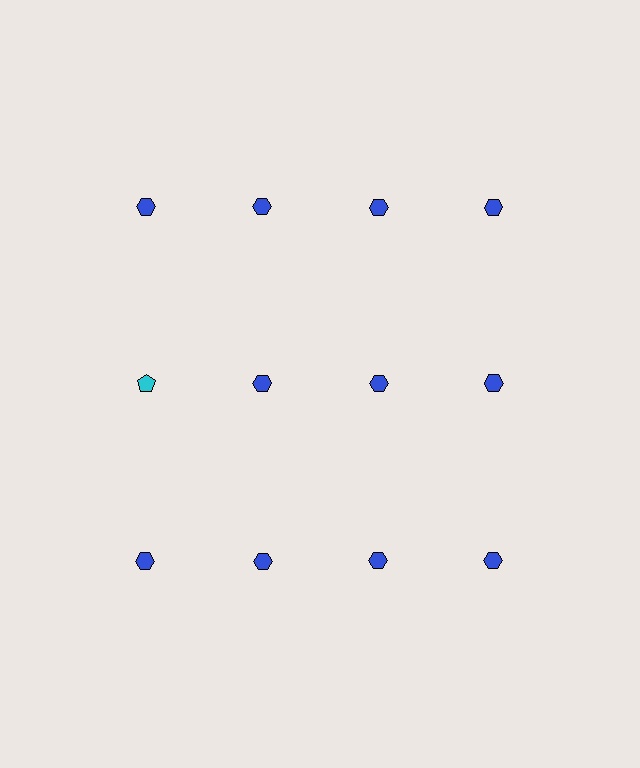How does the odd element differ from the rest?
It differs in both color (cyan instead of blue) and shape (pentagon instead of hexagon).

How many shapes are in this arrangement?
There are 12 shapes arranged in a grid pattern.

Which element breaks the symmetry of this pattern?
The cyan pentagon in the second row, leftmost column breaks the symmetry. All other shapes are blue hexagons.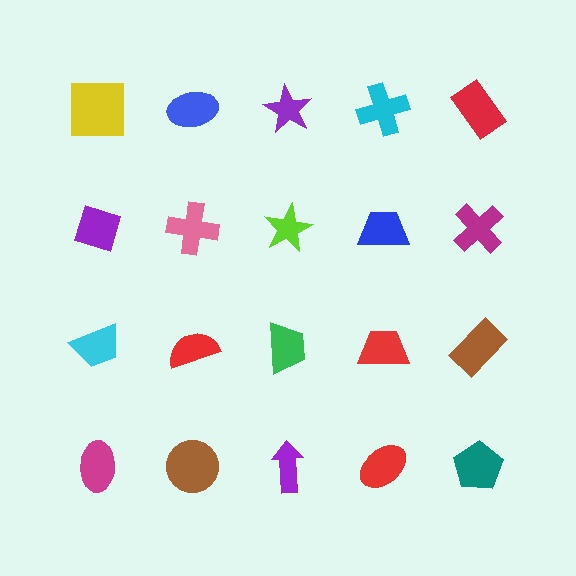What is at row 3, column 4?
A red trapezoid.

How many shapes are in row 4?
5 shapes.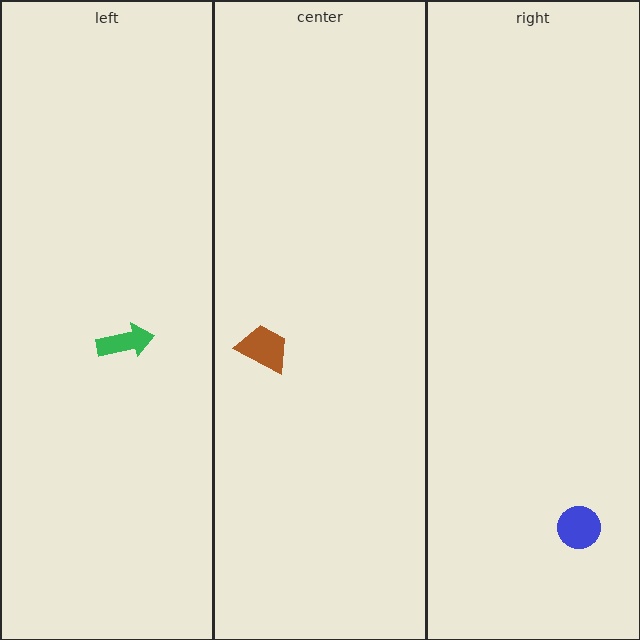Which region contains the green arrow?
The left region.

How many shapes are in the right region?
1.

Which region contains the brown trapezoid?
The center region.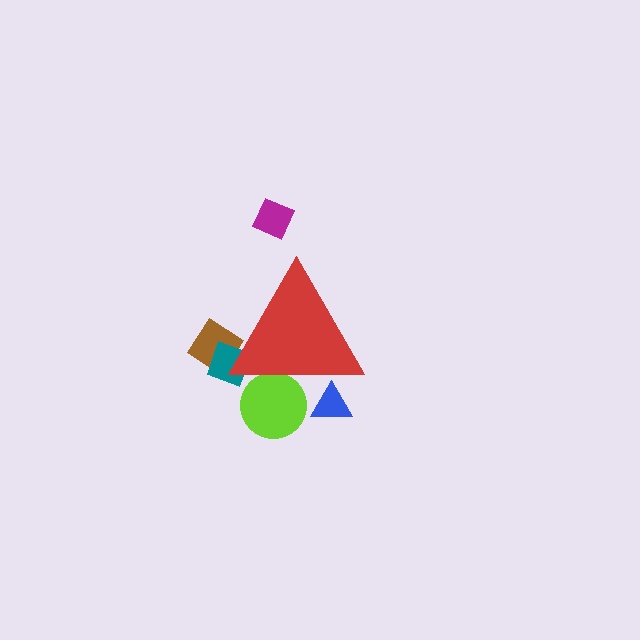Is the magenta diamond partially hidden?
No, the magenta diamond is fully visible.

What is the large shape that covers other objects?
A red triangle.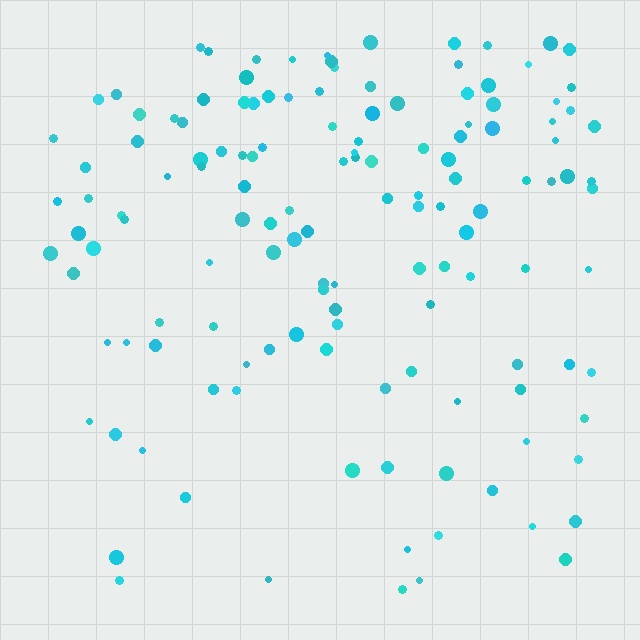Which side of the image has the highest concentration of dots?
The top.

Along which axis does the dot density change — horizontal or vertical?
Vertical.